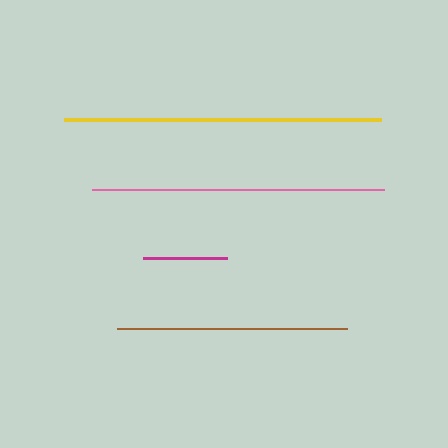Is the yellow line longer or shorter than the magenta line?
The yellow line is longer than the magenta line.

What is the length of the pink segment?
The pink segment is approximately 292 pixels long.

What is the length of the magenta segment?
The magenta segment is approximately 85 pixels long.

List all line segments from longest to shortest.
From longest to shortest: yellow, pink, brown, magenta.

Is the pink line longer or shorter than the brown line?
The pink line is longer than the brown line.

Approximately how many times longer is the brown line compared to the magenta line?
The brown line is approximately 2.7 times the length of the magenta line.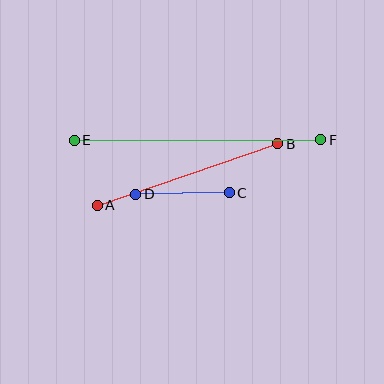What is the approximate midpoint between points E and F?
The midpoint is at approximately (197, 140) pixels.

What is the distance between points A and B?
The distance is approximately 191 pixels.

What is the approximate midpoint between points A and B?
The midpoint is at approximately (187, 174) pixels.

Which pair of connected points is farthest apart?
Points E and F are farthest apart.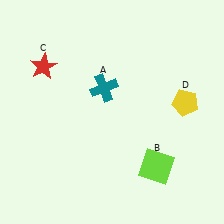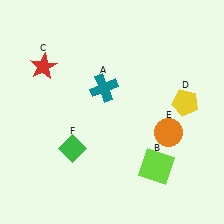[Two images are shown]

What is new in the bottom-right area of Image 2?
An orange circle (E) was added in the bottom-right area of Image 2.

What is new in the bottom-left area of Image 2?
A green diamond (F) was added in the bottom-left area of Image 2.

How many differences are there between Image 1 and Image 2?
There are 2 differences between the two images.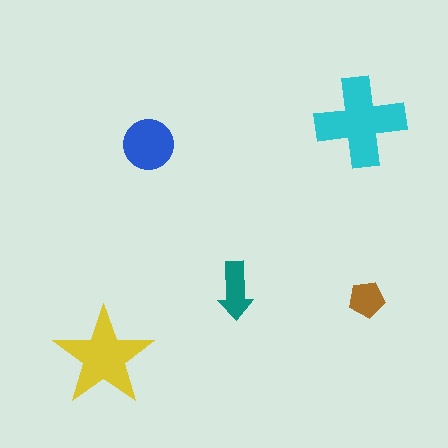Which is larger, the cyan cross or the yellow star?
The cyan cross.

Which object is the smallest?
The brown pentagon.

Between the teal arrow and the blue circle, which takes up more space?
The blue circle.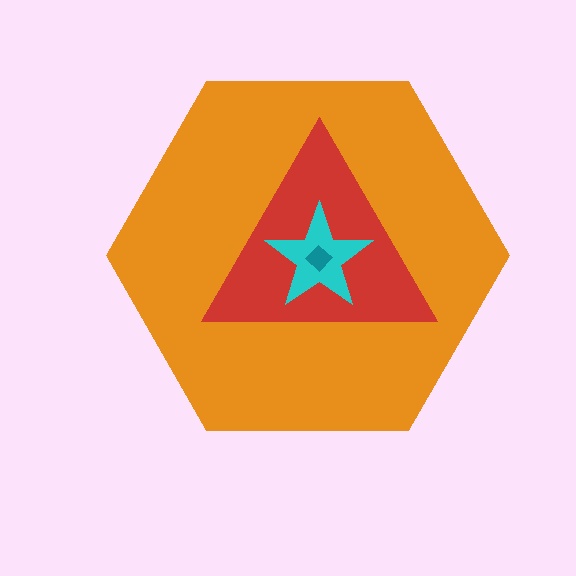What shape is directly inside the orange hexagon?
The red triangle.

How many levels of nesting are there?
4.